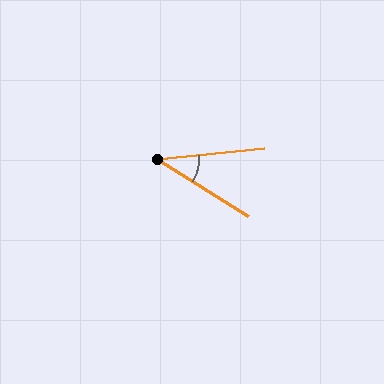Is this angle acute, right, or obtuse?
It is acute.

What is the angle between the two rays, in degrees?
Approximately 38 degrees.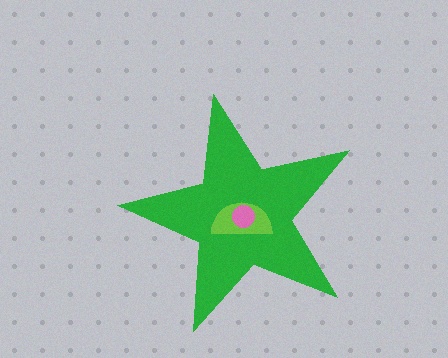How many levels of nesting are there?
3.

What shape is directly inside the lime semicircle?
The pink circle.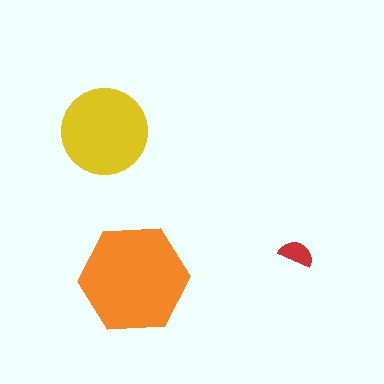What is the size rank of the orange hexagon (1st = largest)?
1st.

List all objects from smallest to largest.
The red semicircle, the yellow circle, the orange hexagon.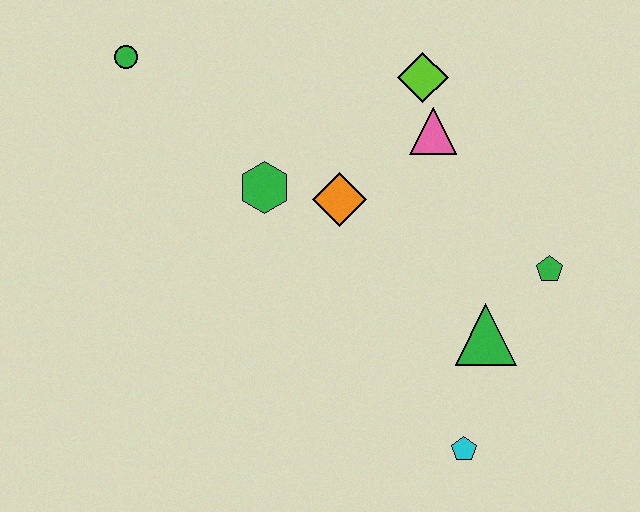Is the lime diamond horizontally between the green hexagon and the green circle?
No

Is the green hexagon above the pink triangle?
No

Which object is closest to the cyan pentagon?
The green triangle is closest to the cyan pentagon.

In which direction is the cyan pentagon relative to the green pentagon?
The cyan pentagon is below the green pentagon.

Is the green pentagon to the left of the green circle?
No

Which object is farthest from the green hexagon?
The cyan pentagon is farthest from the green hexagon.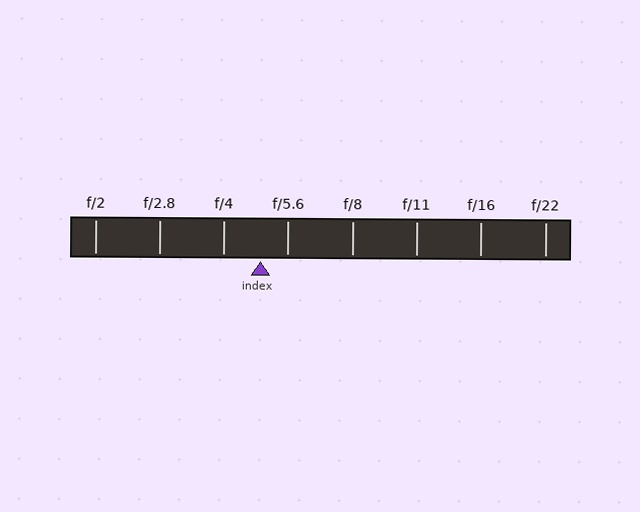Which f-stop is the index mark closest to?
The index mark is closest to f/5.6.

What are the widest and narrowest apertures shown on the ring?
The widest aperture shown is f/2 and the narrowest is f/22.